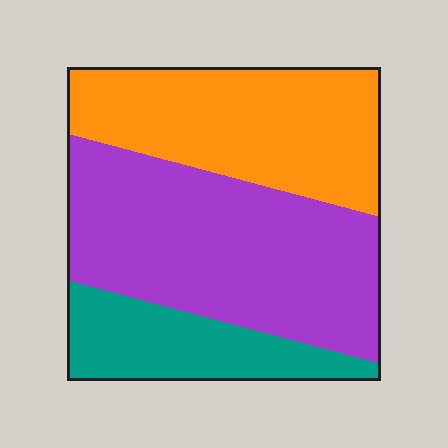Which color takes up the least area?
Teal, at roughly 20%.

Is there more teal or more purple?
Purple.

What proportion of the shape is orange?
Orange covers about 35% of the shape.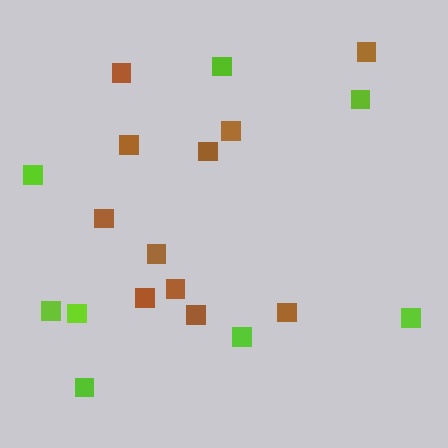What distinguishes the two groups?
There are 2 groups: one group of brown squares (11) and one group of lime squares (8).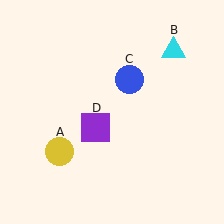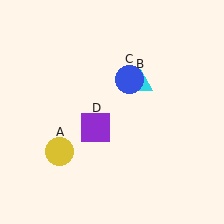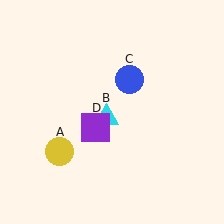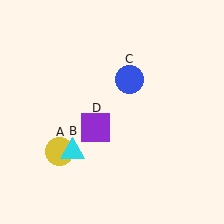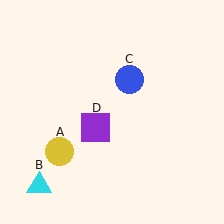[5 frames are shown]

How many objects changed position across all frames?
1 object changed position: cyan triangle (object B).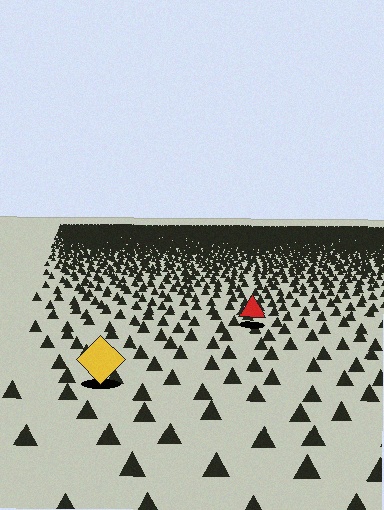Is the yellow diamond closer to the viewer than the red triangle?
Yes. The yellow diamond is closer — you can tell from the texture gradient: the ground texture is coarser near it.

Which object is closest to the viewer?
The yellow diamond is closest. The texture marks near it are larger and more spread out.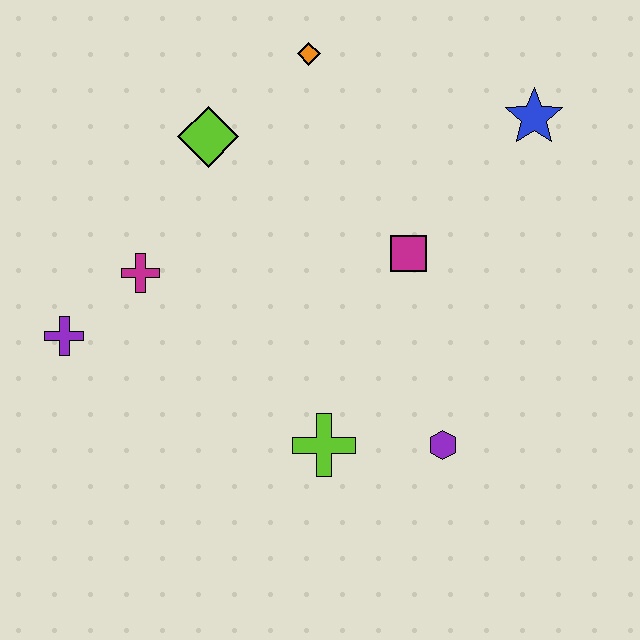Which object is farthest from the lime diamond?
The purple hexagon is farthest from the lime diamond.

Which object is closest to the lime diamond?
The orange diamond is closest to the lime diamond.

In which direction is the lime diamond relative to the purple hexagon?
The lime diamond is above the purple hexagon.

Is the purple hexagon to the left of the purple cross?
No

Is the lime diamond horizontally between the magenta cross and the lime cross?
Yes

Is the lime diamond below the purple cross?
No